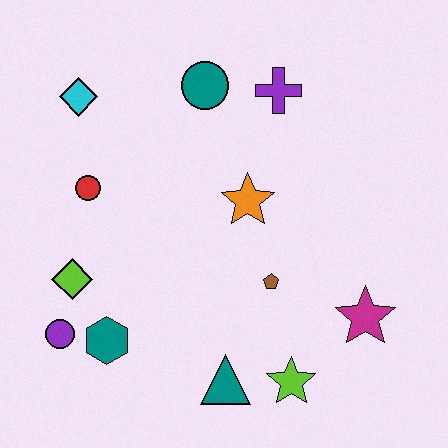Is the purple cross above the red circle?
Yes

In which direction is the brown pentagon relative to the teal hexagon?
The brown pentagon is to the right of the teal hexagon.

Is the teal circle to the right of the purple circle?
Yes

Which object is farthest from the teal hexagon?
The purple cross is farthest from the teal hexagon.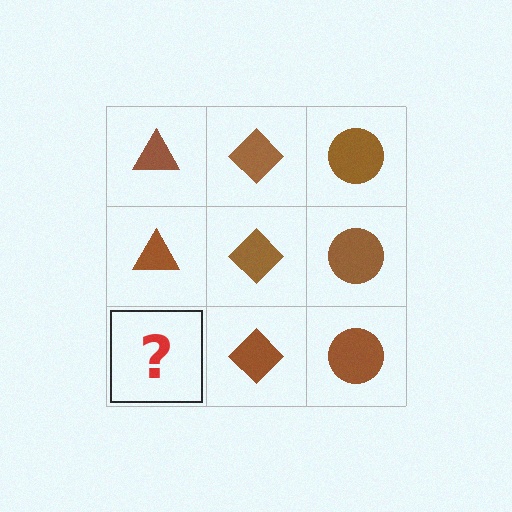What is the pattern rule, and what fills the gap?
The rule is that each column has a consistent shape. The gap should be filled with a brown triangle.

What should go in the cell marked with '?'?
The missing cell should contain a brown triangle.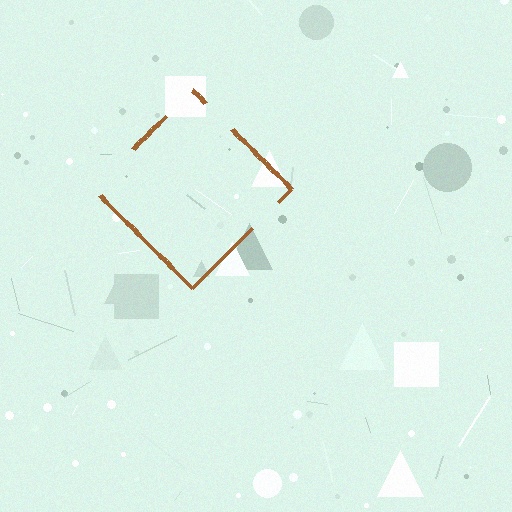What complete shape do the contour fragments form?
The contour fragments form a diamond.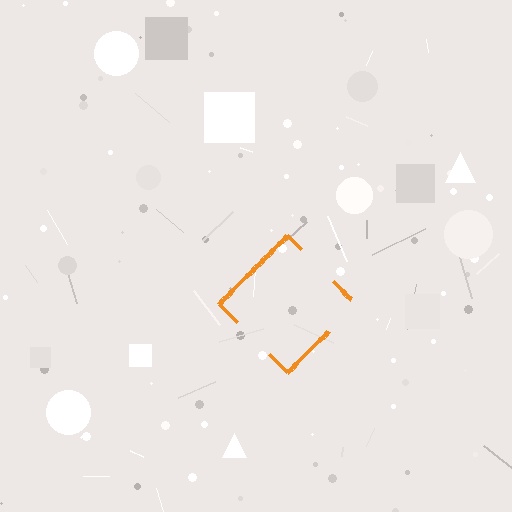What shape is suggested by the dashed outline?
The dashed outline suggests a diamond.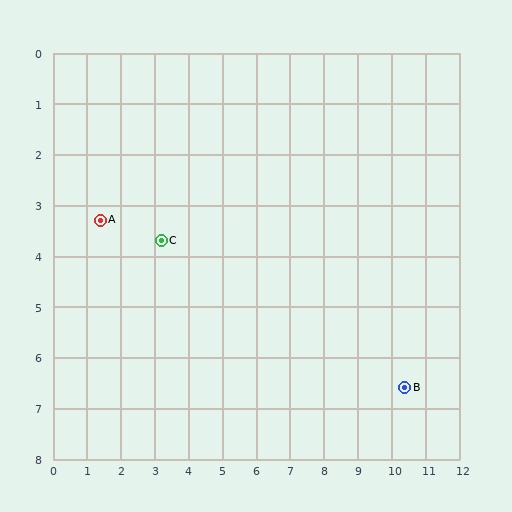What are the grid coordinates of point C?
Point C is at approximately (3.2, 3.7).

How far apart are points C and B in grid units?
Points C and B are about 7.8 grid units apart.